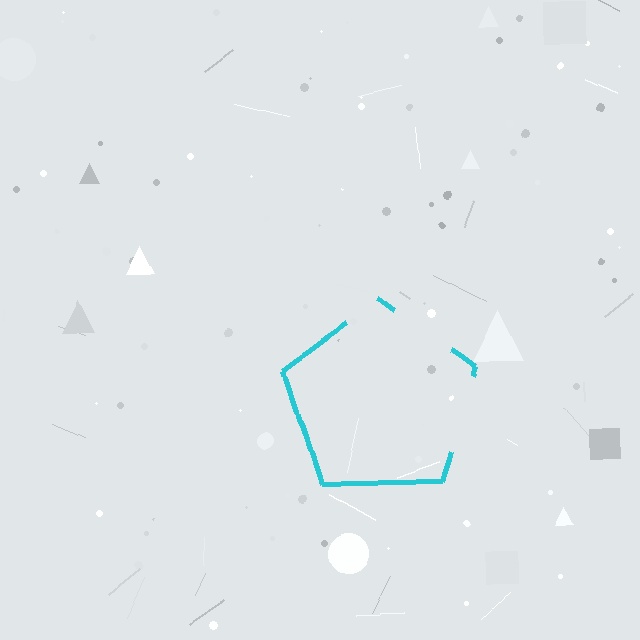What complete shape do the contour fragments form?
The contour fragments form a pentagon.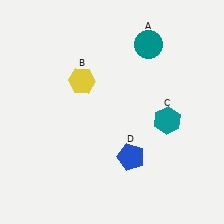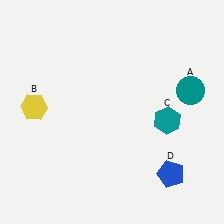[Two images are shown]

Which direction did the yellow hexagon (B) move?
The yellow hexagon (B) moved left.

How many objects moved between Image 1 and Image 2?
3 objects moved between the two images.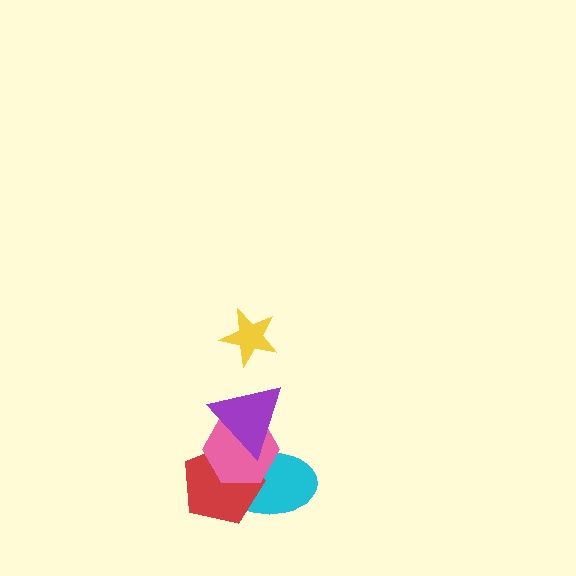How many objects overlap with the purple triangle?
3 objects overlap with the purple triangle.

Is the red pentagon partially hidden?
Yes, it is partially covered by another shape.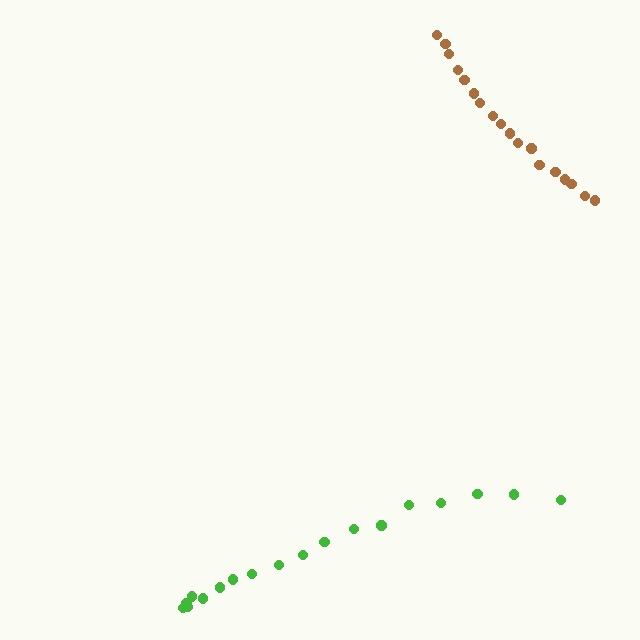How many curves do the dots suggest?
There are 2 distinct paths.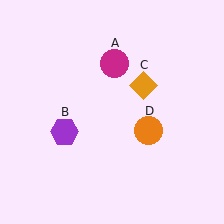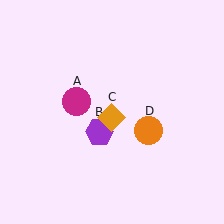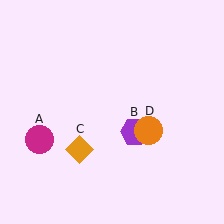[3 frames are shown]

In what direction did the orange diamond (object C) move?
The orange diamond (object C) moved down and to the left.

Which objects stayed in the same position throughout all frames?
Orange circle (object D) remained stationary.